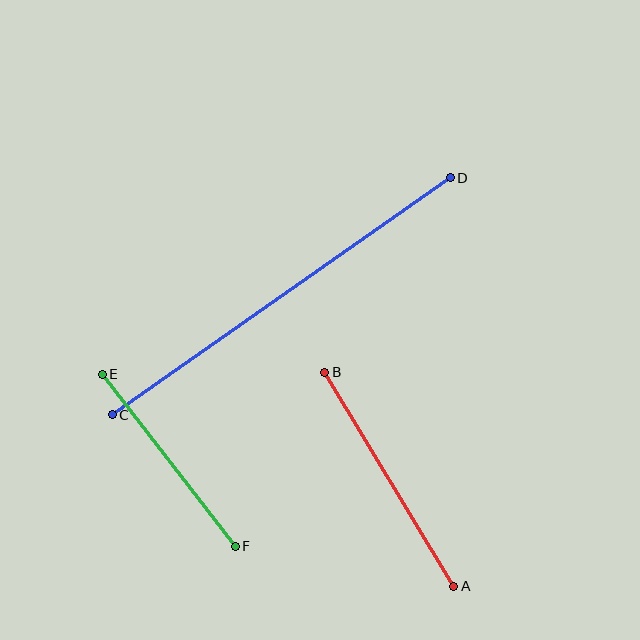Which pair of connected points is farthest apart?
Points C and D are farthest apart.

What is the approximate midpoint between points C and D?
The midpoint is at approximately (281, 296) pixels.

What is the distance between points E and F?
The distance is approximately 217 pixels.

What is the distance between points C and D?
The distance is approximately 413 pixels.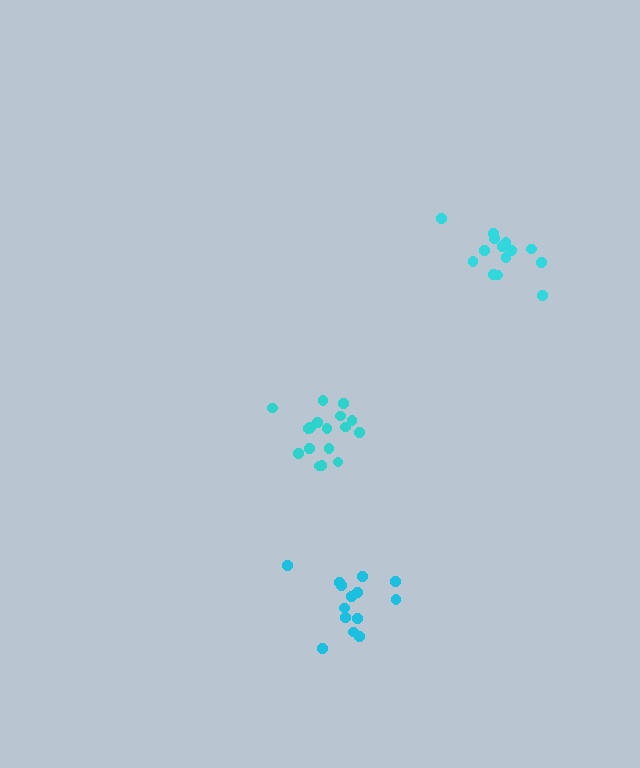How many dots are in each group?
Group 1: 17 dots, Group 2: 14 dots, Group 3: 14 dots (45 total).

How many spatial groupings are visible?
There are 3 spatial groupings.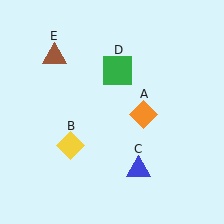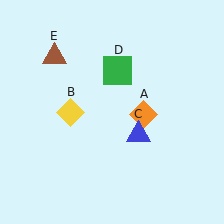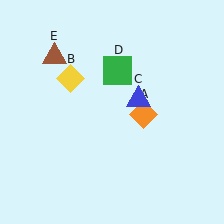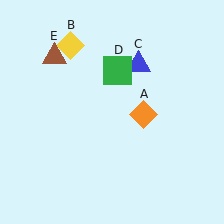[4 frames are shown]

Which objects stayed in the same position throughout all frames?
Orange diamond (object A) and green square (object D) and brown triangle (object E) remained stationary.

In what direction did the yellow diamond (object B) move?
The yellow diamond (object B) moved up.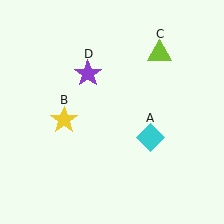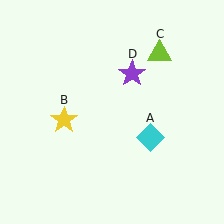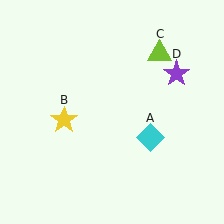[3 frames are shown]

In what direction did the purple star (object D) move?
The purple star (object D) moved right.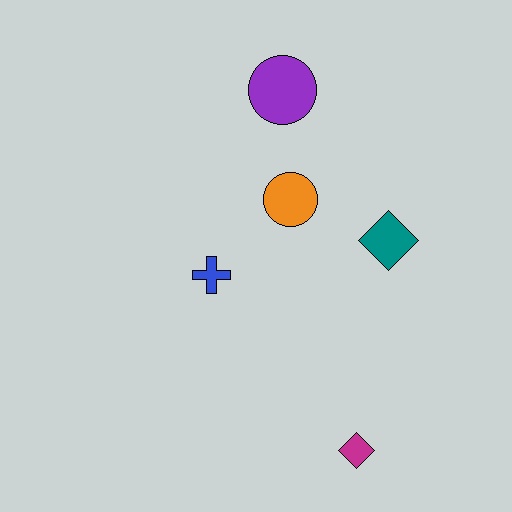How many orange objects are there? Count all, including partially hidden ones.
There is 1 orange object.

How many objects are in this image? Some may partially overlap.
There are 5 objects.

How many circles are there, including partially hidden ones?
There are 2 circles.